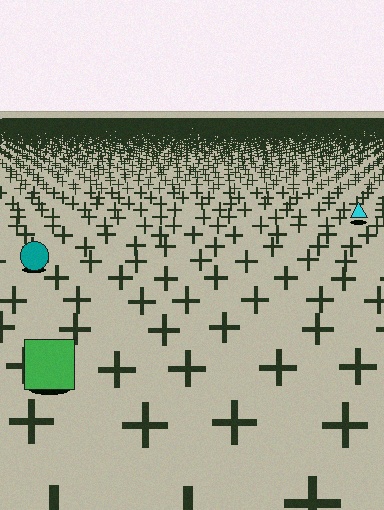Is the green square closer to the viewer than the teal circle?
Yes. The green square is closer — you can tell from the texture gradient: the ground texture is coarser near it.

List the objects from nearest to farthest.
From nearest to farthest: the green square, the teal circle, the cyan triangle.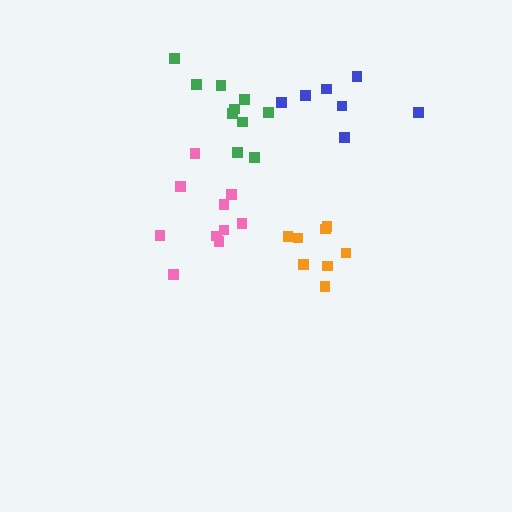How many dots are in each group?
Group 1: 8 dots, Group 2: 10 dots, Group 3: 7 dots, Group 4: 10 dots (35 total).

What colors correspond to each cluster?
The clusters are colored: orange, pink, blue, green.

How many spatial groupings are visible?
There are 4 spatial groupings.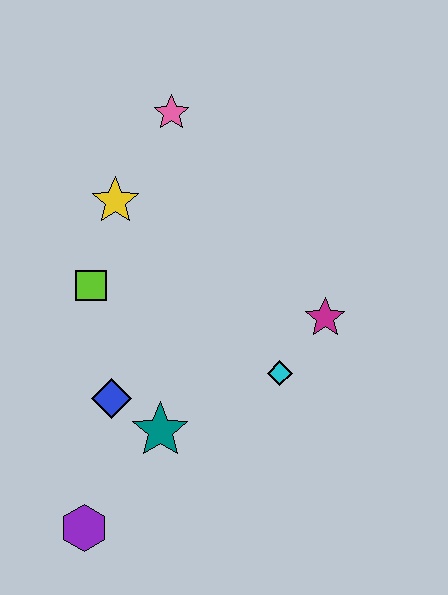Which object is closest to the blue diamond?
The teal star is closest to the blue diamond.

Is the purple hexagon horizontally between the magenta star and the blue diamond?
No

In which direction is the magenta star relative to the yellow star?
The magenta star is to the right of the yellow star.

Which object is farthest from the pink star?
The purple hexagon is farthest from the pink star.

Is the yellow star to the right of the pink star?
No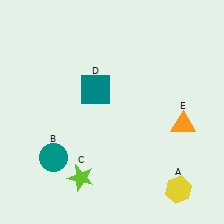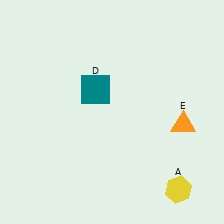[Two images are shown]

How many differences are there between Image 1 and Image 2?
There are 2 differences between the two images.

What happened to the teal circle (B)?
The teal circle (B) was removed in Image 2. It was in the bottom-left area of Image 1.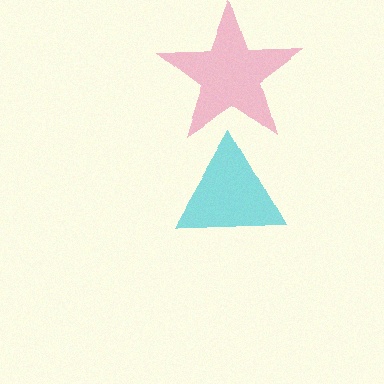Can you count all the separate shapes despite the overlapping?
Yes, there are 2 separate shapes.